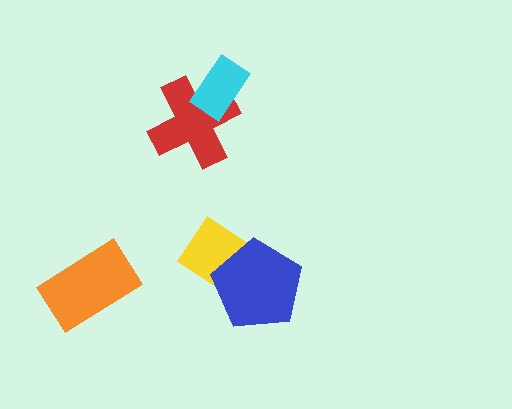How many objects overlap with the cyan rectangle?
1 object overlaps with the cyan rectangle.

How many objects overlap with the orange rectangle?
0 objects overlap with the orange rectangle.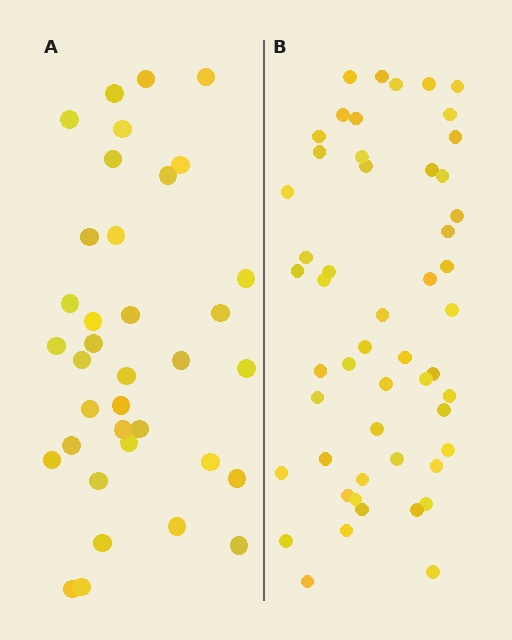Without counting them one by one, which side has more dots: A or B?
Region B (the right region) has more dots.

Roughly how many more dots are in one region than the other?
Region B has approximately 15 more dots than region A.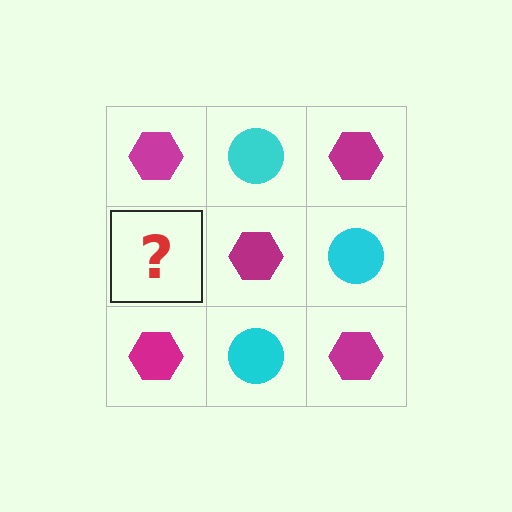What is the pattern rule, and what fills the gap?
The rule is that it alternates magenta hexagon and cyan circle in a checkerboard pattern. The gap should be filled with a cyan circle.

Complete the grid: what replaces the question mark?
The question mark should be replaced with a cyan circle.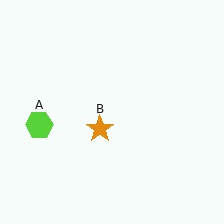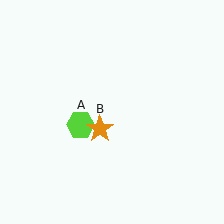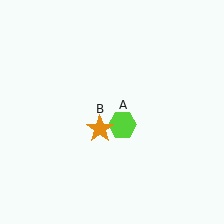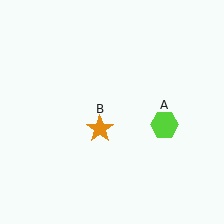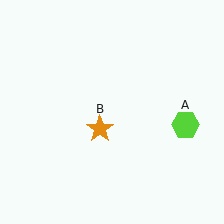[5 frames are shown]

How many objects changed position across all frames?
1 object changed position: lime hexagon (object A).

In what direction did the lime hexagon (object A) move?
The lime hexagon (object A) moved right.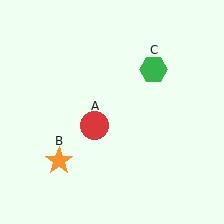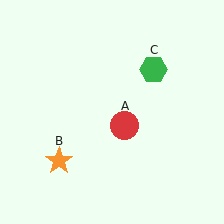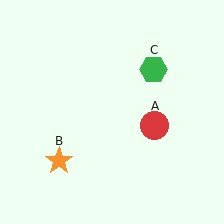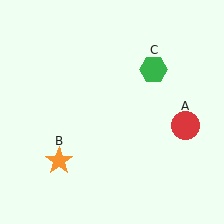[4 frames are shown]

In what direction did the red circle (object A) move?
The red circle (object A) moved right.